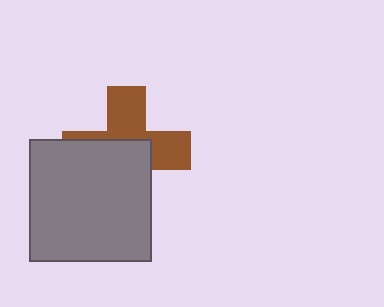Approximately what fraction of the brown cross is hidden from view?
Roughly 52% of the brown cross is hidden behind the gray square.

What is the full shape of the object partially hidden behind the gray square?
The partially hidden object is a brown cross.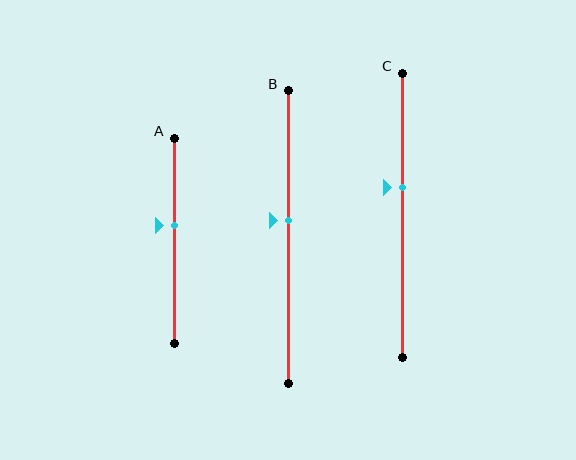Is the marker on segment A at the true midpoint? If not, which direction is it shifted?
No, the marker on segment A is shifted upward by about 8% of the segment length.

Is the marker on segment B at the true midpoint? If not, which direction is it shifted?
No, the marker on segment B is shifted upward by about 6% of the segment length.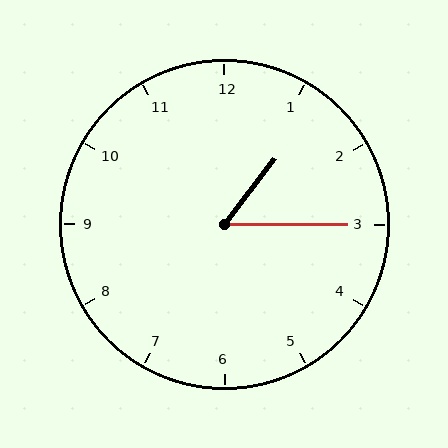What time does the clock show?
1:15.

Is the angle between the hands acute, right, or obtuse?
It is acute.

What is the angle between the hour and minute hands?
Approximately 52 degrees.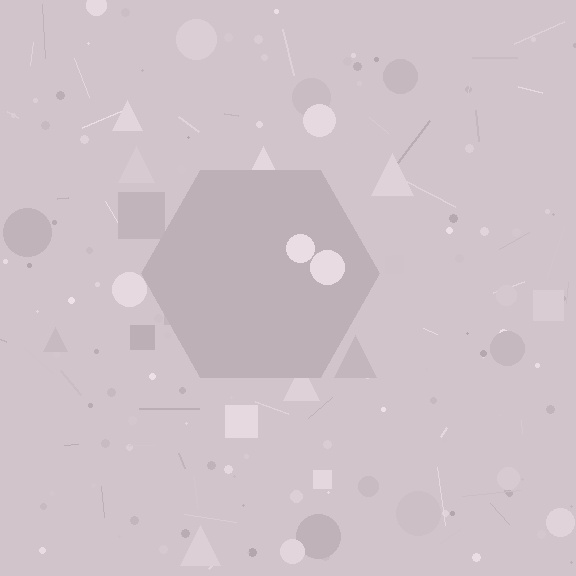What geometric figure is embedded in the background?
A hexagon is embedded in the background.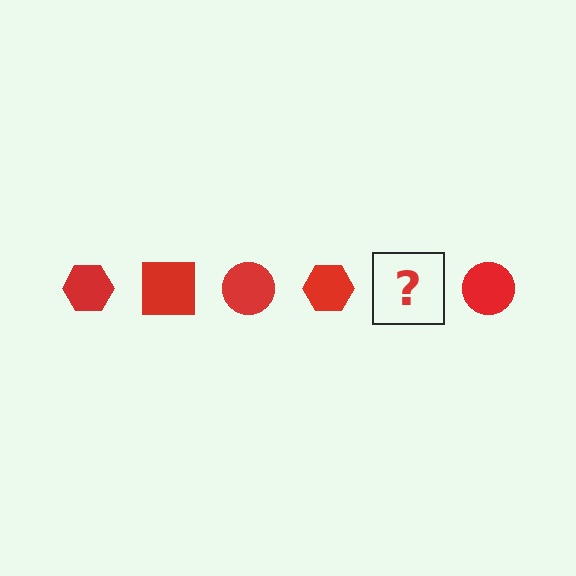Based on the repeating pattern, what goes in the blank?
The blank should be a red square.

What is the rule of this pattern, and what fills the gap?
The rule is that the pattern cycles through hexagon, square, circle shapes in red. The gap should be filled with a red square.